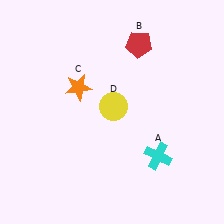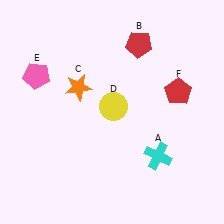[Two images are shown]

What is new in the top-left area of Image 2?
A pink pentagon (E) was added in the top-left area of Image 2.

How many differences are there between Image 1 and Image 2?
There are 2 differences between the two images.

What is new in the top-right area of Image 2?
A red pentagon (F) was added in the top-right area of Image 2.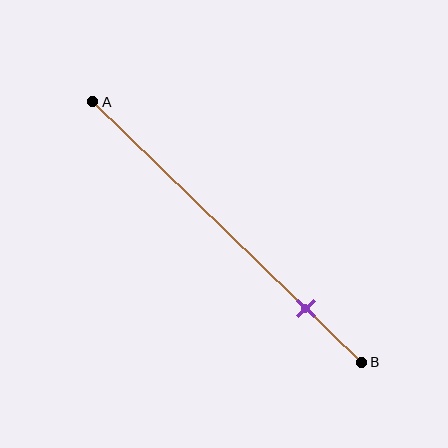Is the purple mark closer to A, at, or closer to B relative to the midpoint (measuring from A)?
The purple mark is closer to point B than the midpoint of segment AB.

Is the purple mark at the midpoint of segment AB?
No, the mark is at about 80% from A, not at the 50% midpoint.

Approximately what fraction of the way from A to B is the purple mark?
The purple mark is approximately 80% of the way from A to B.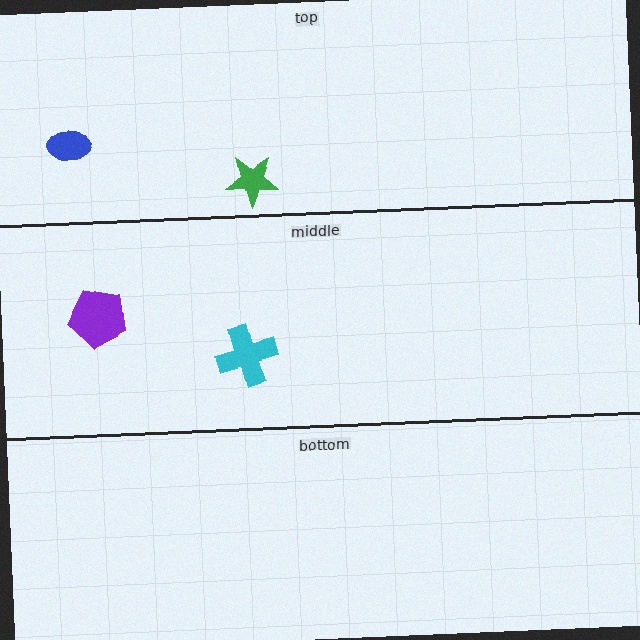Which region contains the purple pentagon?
The middle region.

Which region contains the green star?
The top region.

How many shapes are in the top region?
2.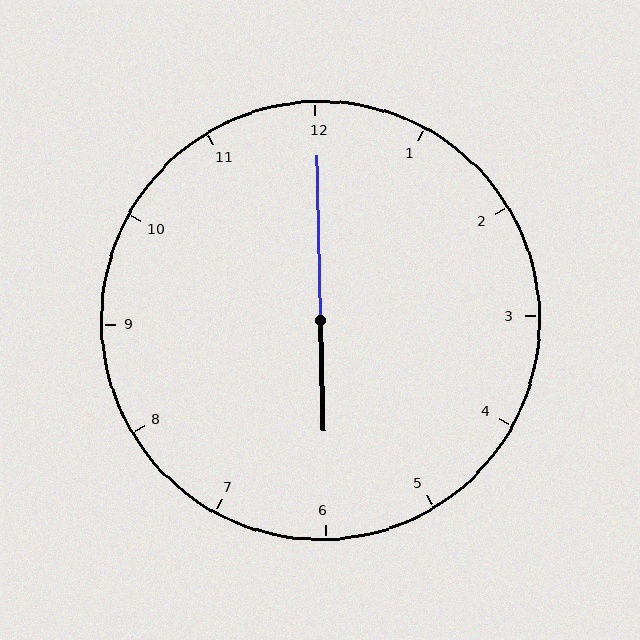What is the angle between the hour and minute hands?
Approximately 180 degrees.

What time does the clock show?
6:00.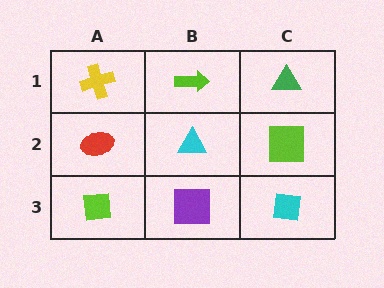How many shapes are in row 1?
3 shapes.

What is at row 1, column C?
A green triangle.